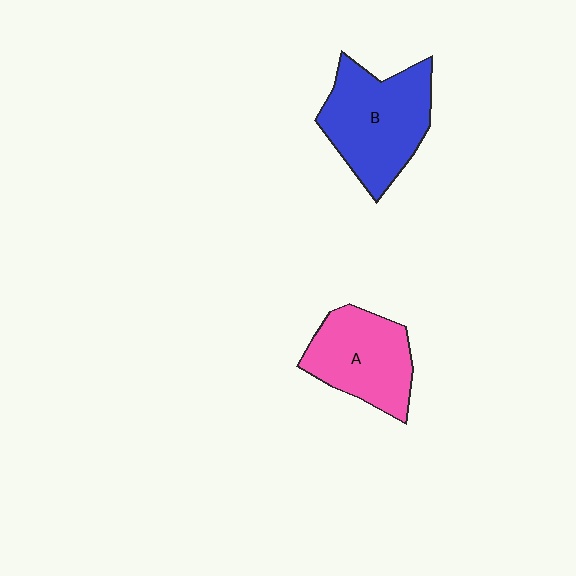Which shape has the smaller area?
Shape A (pink).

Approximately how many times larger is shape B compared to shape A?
Approximately 1.2 times.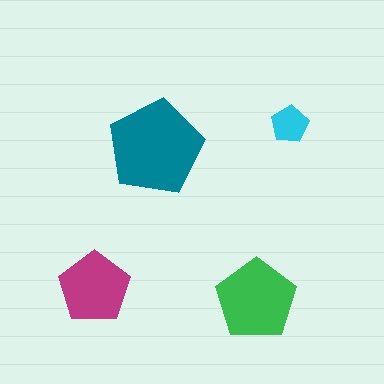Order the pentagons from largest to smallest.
the teal one, the green one, the magenta one, the cyan one.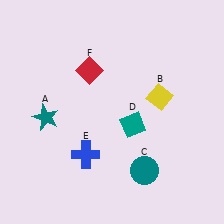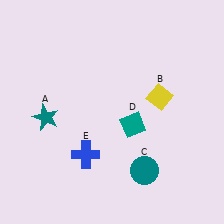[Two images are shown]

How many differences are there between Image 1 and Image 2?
There is 1 difference between the two images.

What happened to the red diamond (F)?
The red diamond (F) was removed in Image 2. It was in the top-left area of Image 1.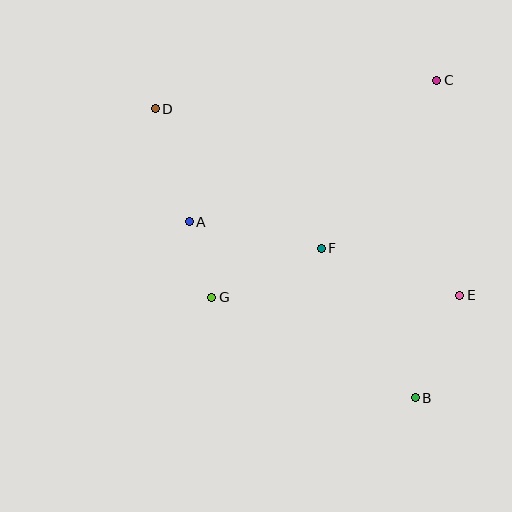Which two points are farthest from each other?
Points B and D are farthest from each other.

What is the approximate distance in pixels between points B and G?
The distance between B and G is approximately 227 pixels.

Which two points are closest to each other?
Points A and G are closest to each other.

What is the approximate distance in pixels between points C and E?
The distance between C and E is approximately 216 pixels.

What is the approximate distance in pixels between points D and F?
The distance between D and F is approximately 217 pixels.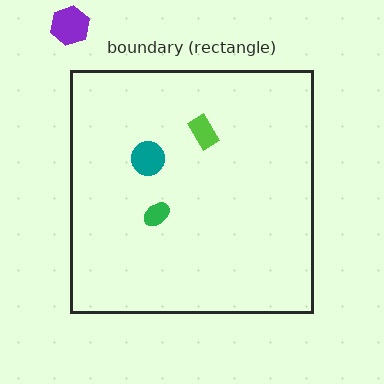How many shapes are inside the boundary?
3 inside, 1 outside.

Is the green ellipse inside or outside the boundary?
Inside.